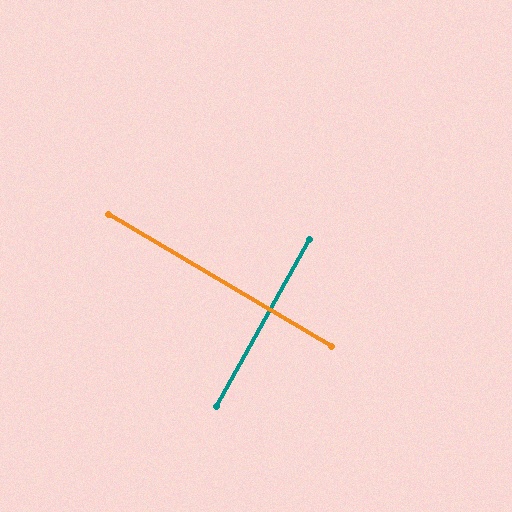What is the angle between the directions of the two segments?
Approximately 88 degrees.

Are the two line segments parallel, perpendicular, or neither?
Perpendicular — they meet at approximately 88°.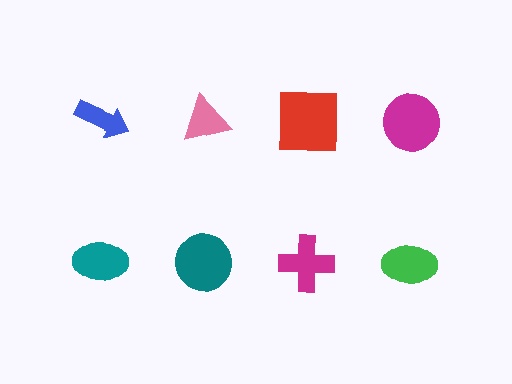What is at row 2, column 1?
A teal ellipse.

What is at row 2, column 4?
A green ellipse.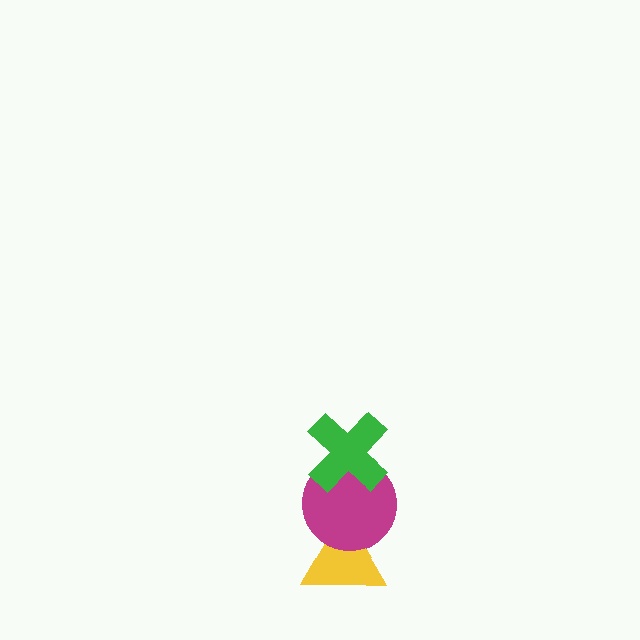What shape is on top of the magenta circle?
The green cross is on top of the magenta circle.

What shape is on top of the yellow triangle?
The magenta circle is on top of the yellow triangle.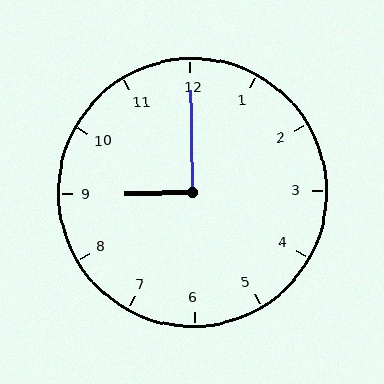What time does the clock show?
9:00.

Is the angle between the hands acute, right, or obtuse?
It is right.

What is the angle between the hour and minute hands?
Approximately 90 degrees.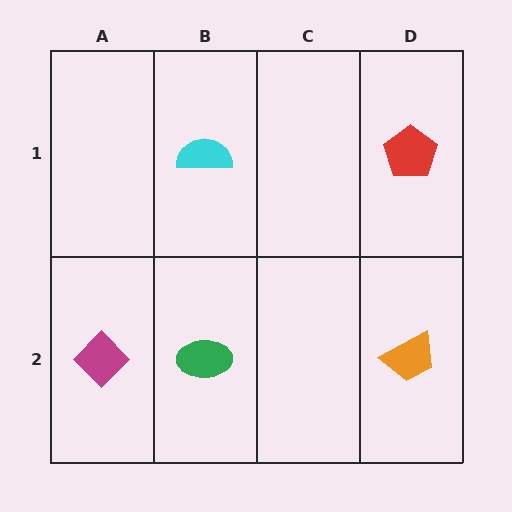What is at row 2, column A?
A magenta diamond.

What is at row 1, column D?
A red pentagon.